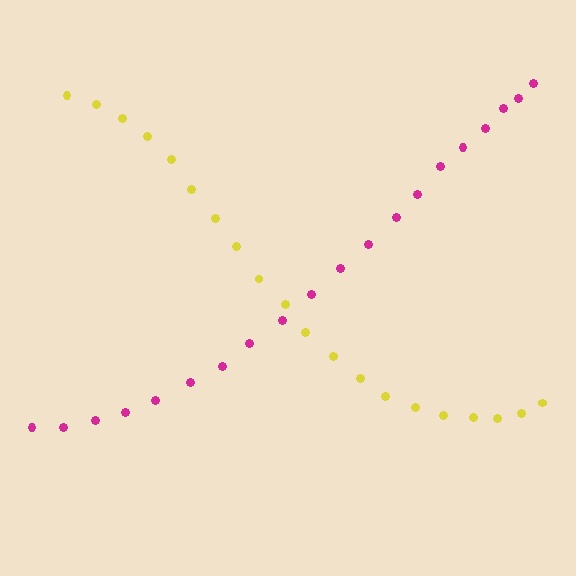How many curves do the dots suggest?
There are 2 distinct paths.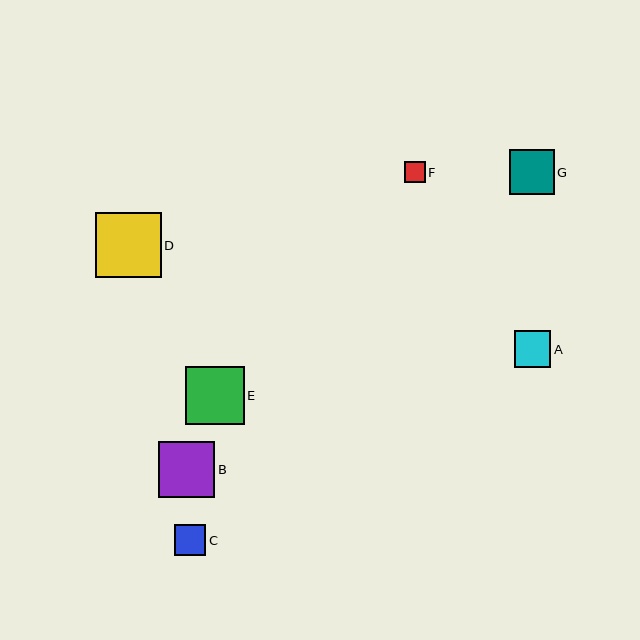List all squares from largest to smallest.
From largest to smallest: D, E, B, G, A, C, F.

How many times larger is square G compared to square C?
Square G is approximately 1.4 times the size of square C.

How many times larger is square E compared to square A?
Square E is approximately 1.6 times the size of square A.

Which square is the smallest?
Square F is the smallest with a size of approximately 21 pixels.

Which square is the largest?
Square D is the largest with a size of approximately 66 pixels.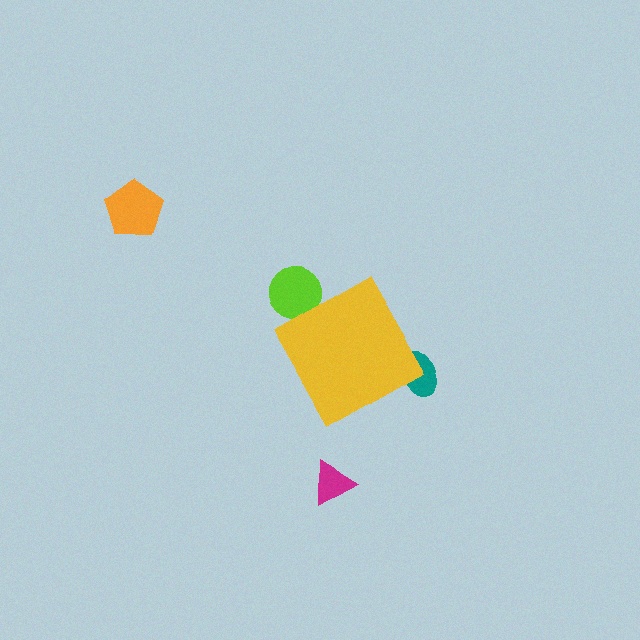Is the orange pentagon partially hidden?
No, the orange pentagon is fully visible.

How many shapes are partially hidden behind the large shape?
2 shapes are partially hidden.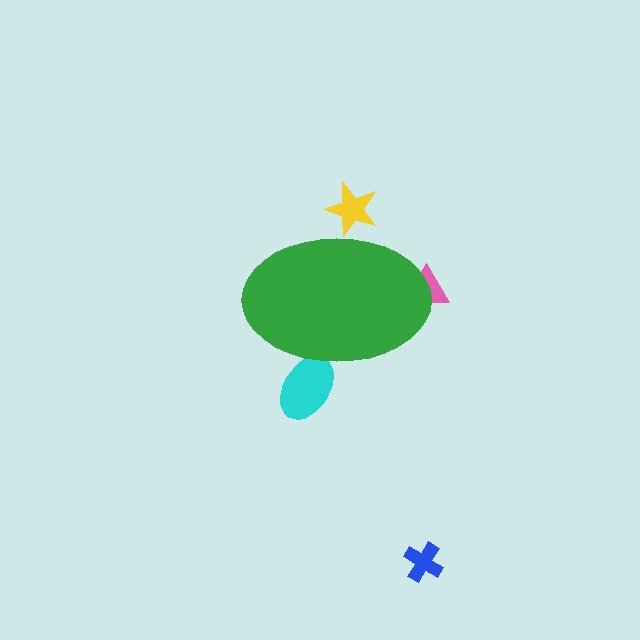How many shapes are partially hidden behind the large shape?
3 shapes are partially hidden.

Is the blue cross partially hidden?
No, the blue cross is fully visible.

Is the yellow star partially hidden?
Yes, the yellow star is partially hidden behind the green ellipse.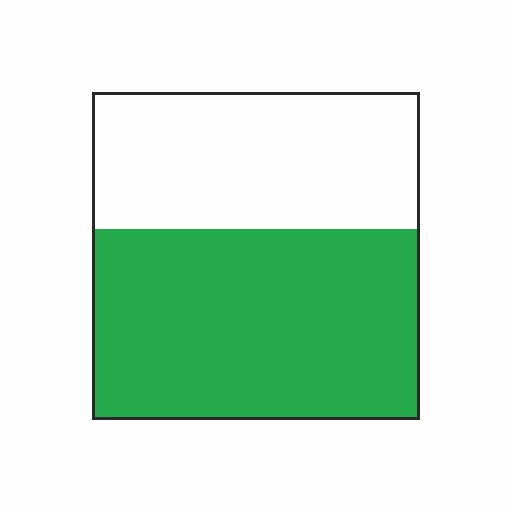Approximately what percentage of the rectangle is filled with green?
Approximately 60%.